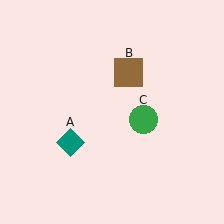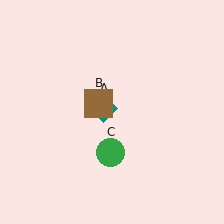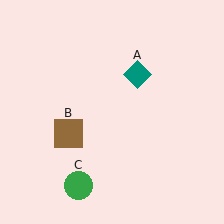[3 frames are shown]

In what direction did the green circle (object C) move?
The green circle (object C) moved down and to the left.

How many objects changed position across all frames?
3 objects changed position: teal diamond (object A), brown square (object B), green circle (object C).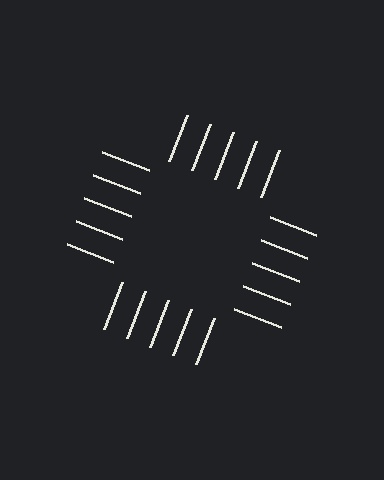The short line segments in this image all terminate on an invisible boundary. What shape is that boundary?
An illusory square — the line segments terminate on its edges but no continuous stroke is drawn.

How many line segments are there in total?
20 — 5 along each of the 4 edges.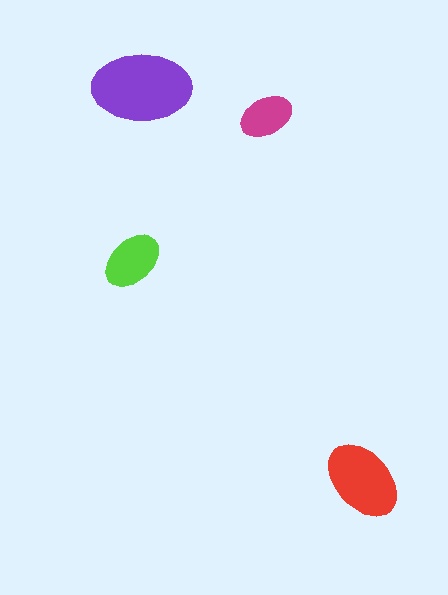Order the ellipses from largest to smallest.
the purple one, the red one, the lime one, the magenta one.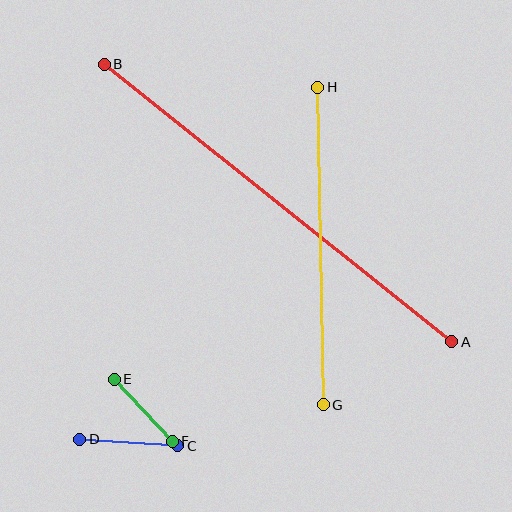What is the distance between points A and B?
The distance is approximately 445 pixels.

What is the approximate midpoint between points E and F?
The midpoint is at approximately (143, 410) pixels.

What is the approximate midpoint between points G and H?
The midpoint is at approximately (321, 246) pixels.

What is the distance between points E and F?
The distance is approximately 85 pixels.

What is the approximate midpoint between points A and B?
The midpoint is at approximately (278, 203) pixels.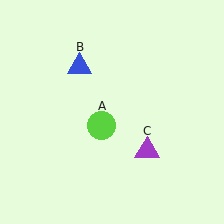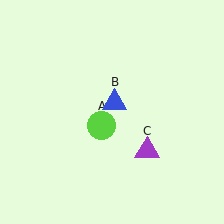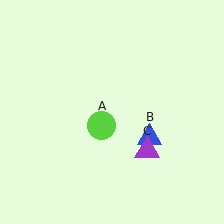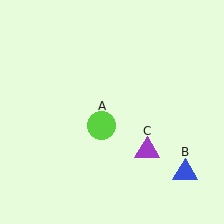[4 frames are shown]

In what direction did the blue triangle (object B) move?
The blue triangle (object B) moved down and to the right.